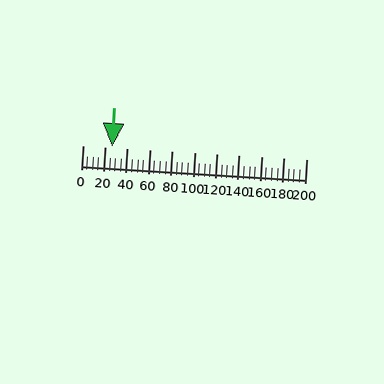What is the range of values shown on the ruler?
The ruler shows values from 0 to 200.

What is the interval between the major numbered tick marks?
The major tick marks are spaced 20 units apart.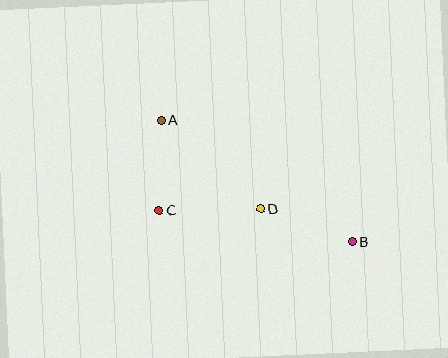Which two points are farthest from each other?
Points A and B are farthest from each other.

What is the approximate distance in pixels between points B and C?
The distance between B and C is approximately 196 pixels.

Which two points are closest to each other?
Points A and C are closest to each other.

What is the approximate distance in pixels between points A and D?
The distance between A and D is approximately 133 pixels.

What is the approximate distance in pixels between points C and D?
The distance between C and D is approximately 102 pixels.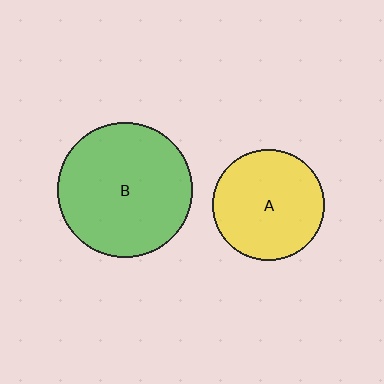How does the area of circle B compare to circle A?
Approximately 1.5 times.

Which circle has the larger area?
Circle B (green).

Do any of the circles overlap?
No, none of the circles overlap.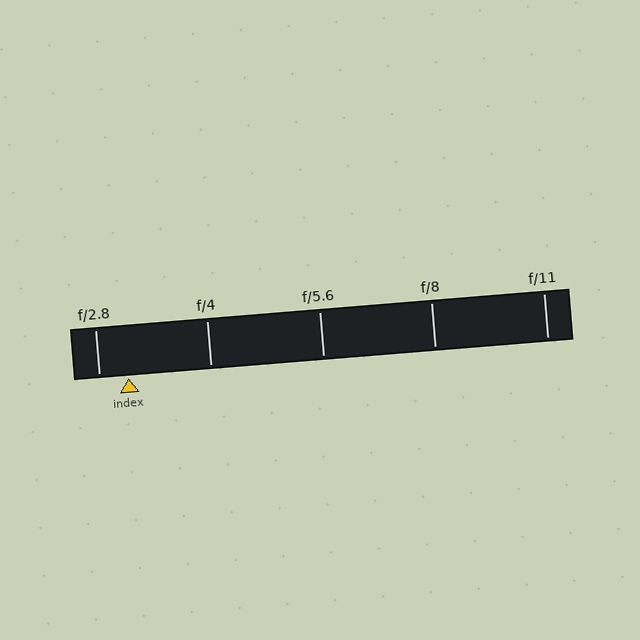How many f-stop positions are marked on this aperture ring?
There are 5 f-stop positions marked.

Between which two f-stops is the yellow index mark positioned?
The index mark is between f/2.8 and f/4.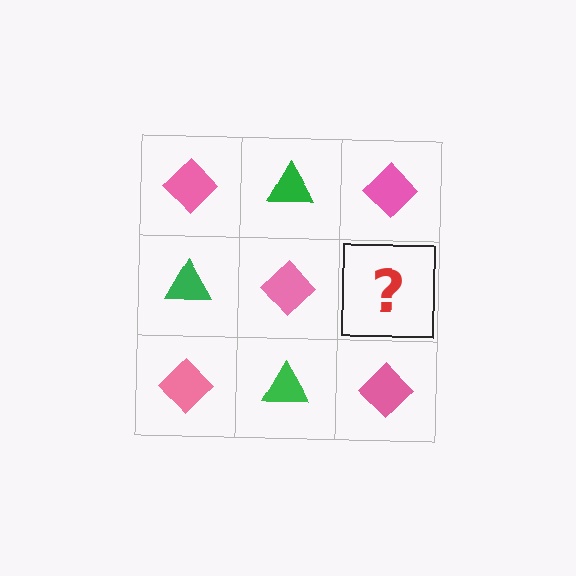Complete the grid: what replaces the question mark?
The question mark should be replaced with a green triangle.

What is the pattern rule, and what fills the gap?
The rule is that it alternates pink diamond and green triangle in a checkerboard pattern. The gap should be filled with a green triangle.